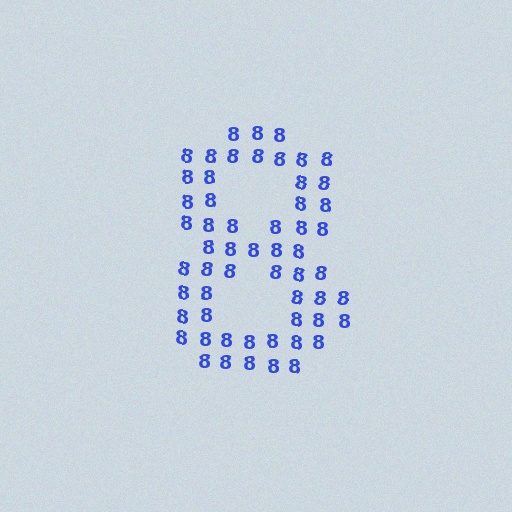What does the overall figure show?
The overall figure shows the digit 8.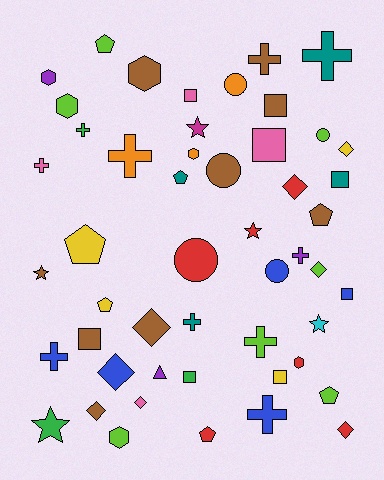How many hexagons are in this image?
There are 6 hexagons.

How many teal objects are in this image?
There are 4 teal objects.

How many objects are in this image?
There are 50 objects.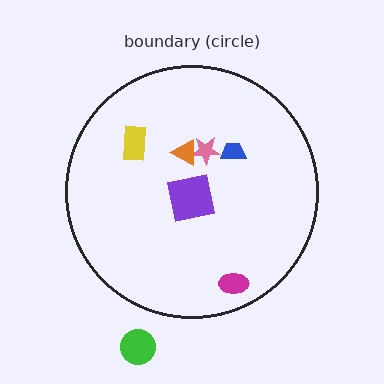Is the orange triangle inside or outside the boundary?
Inside.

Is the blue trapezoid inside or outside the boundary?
Inside.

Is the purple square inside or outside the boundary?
Inside.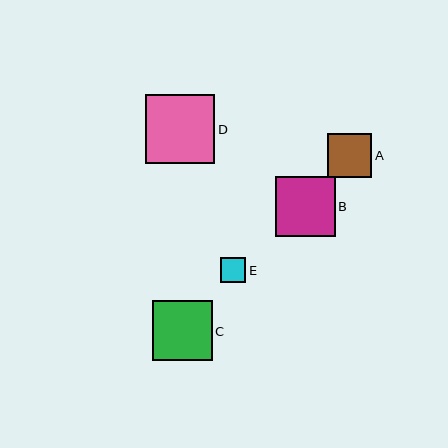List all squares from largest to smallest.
From largest to smallest: D, B, C, A, E.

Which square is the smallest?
Square E is the smallest with a size of approximately 25 pixels.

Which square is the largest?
Square D is the largest with a size of approximately 69 pixels.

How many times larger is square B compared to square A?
Square B is approximately 1.4 times the size of square A.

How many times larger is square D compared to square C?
Square D is approximately 1.2 times the size of square C.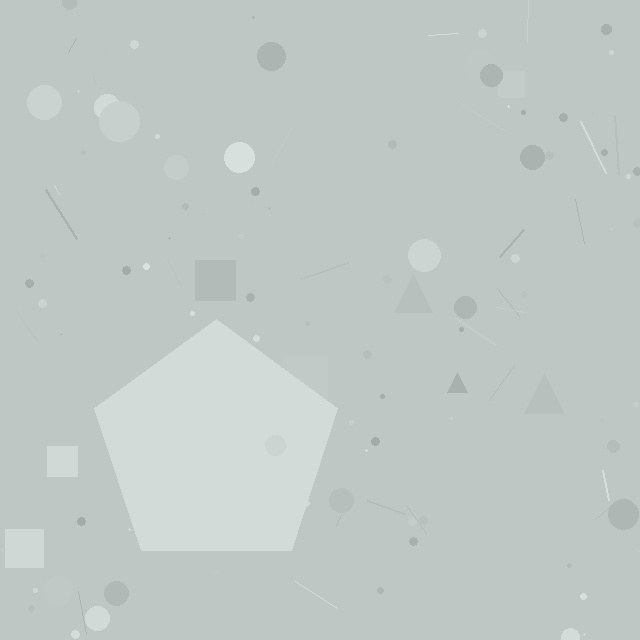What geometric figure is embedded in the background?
A pentagon is embedded in the background.